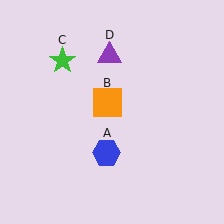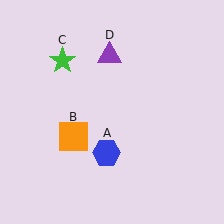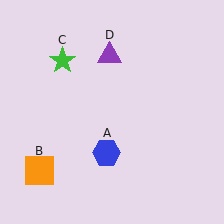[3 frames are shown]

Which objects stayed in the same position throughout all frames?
Blue hexagon (object A) and green star (object C) and purple triangle (object D) remained stationary.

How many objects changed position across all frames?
1 object changed position: orange square (object B).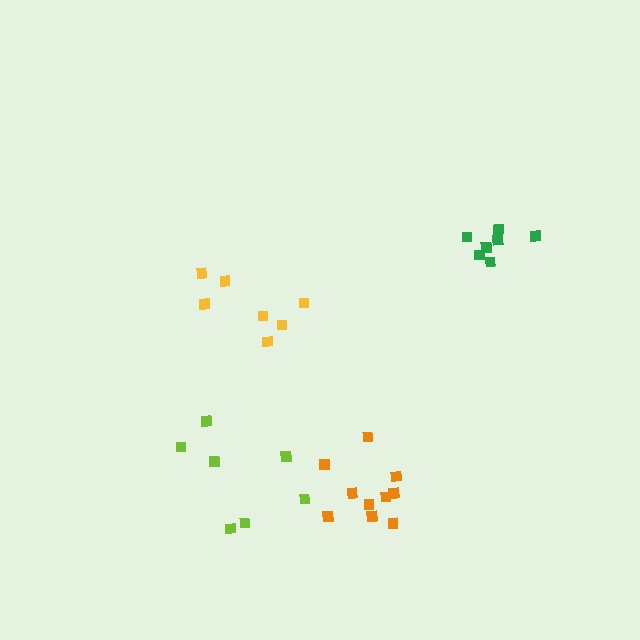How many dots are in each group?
Group 1: 10 dots, Group 2: 7 dots, Group 3: 7 dots, Group 4: 7 dots (31 total).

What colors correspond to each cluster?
The clusters are colored: orange, lime, yellow, green.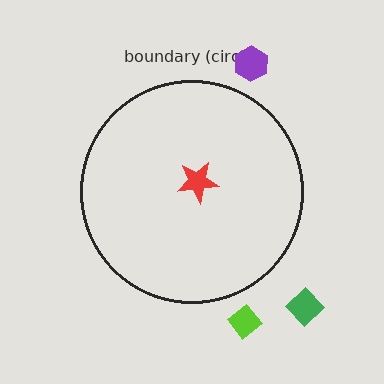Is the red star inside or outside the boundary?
Inside.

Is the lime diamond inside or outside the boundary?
Outside.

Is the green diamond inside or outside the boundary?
Outside.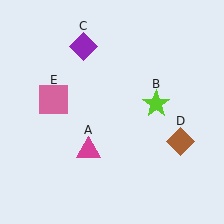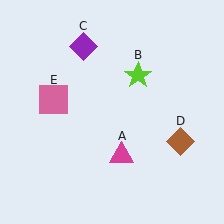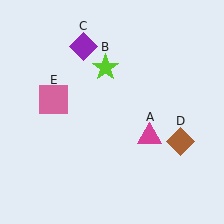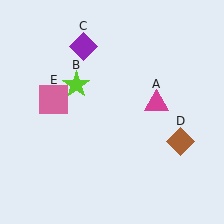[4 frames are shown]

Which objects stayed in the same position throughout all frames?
Purple diamond (object C) and brown diamond (object D) and pink square (object E) remained stationary.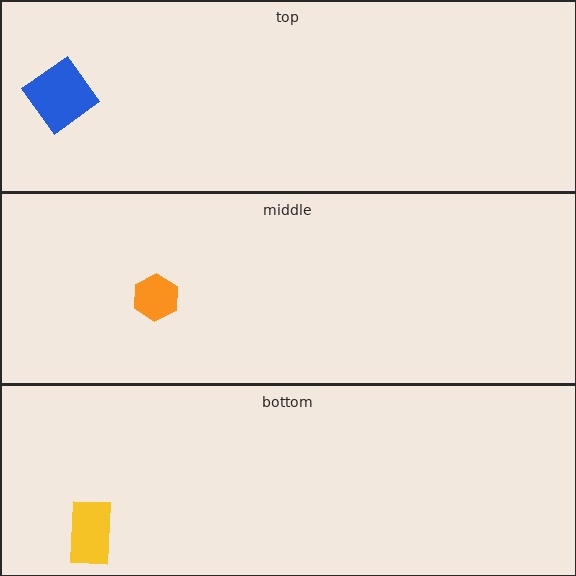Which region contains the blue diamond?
The top region.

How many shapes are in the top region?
1.